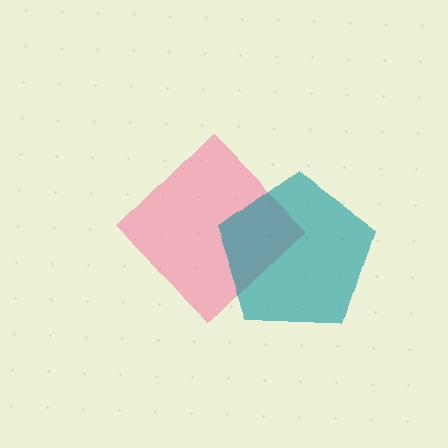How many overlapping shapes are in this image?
There are 2 overlapping shapes in the image.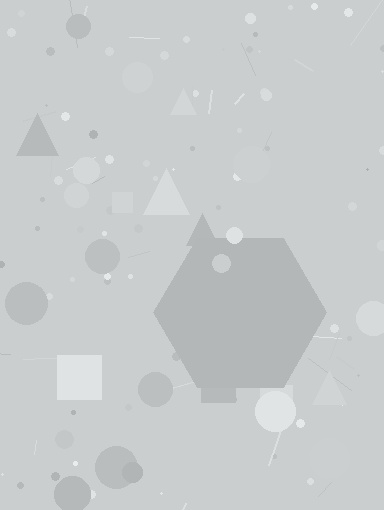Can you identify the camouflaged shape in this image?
The camouflaged shape is a hexagon.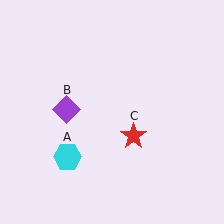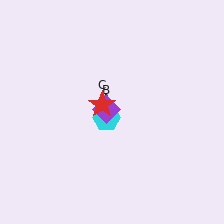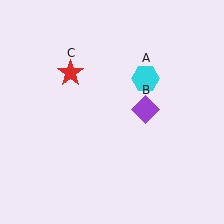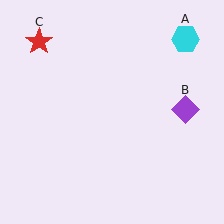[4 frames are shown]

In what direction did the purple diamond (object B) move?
The purple diamond (object B) moved right.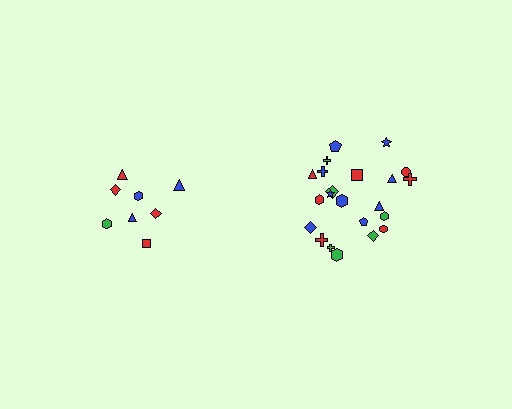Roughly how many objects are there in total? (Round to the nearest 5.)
Roughly 30 objects in total.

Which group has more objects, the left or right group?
The right group.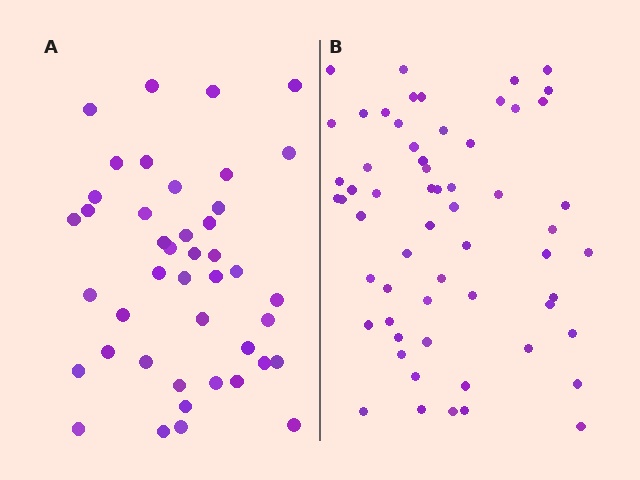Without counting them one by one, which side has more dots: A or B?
Region B (the right region) has more dots.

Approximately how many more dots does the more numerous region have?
Region B has approximately 15 more dots than region A.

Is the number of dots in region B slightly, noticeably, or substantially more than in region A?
Region B has noticeably more, but not dramatically so. The ratio is roughly 1.4 to 1.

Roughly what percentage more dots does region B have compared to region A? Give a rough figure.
About 40% more.